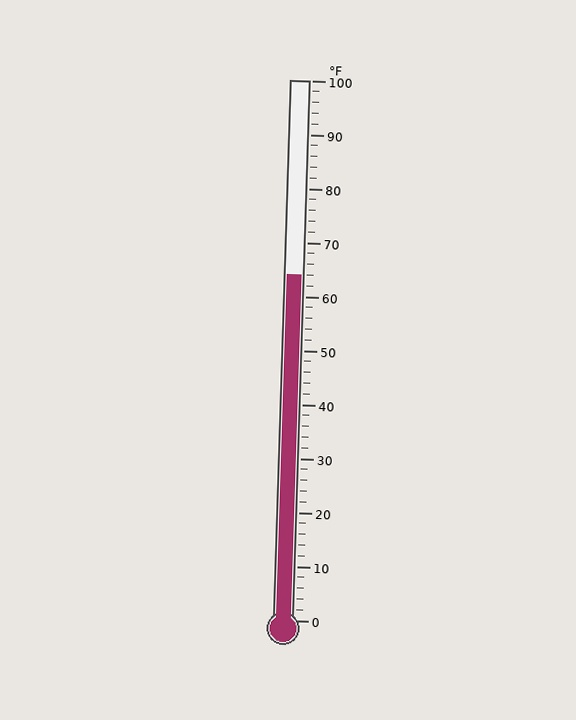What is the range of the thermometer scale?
The thermometer scale ranges from 0°F to 100°F.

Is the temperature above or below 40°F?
The temperature is above 40°F.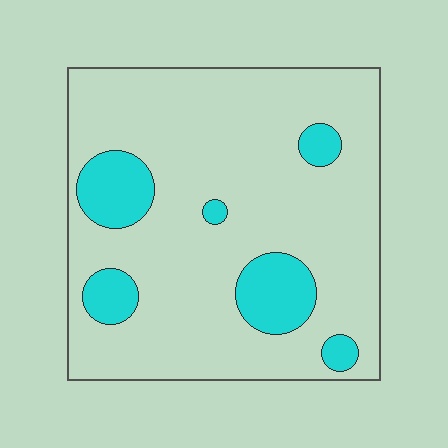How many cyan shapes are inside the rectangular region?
6.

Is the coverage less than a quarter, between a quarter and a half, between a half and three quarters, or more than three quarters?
Less than a quarter.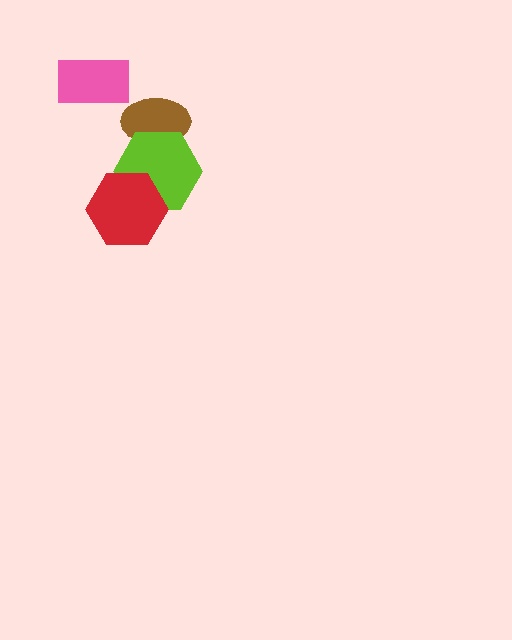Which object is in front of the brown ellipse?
The lime hexagon is in front of the brown ellipse.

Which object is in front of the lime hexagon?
The red hexagon is in front of the lime hexagon.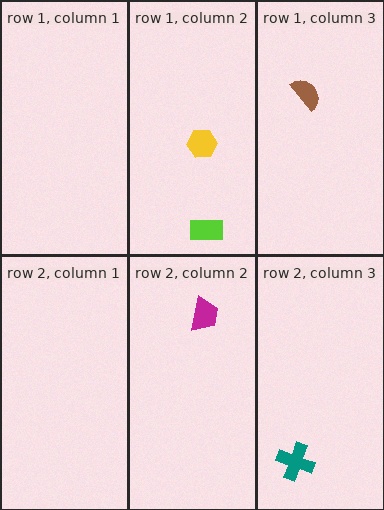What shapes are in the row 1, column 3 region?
The brown semicircle.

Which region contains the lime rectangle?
The row 1, column 2 region.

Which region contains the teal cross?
The row 2, column 3 region.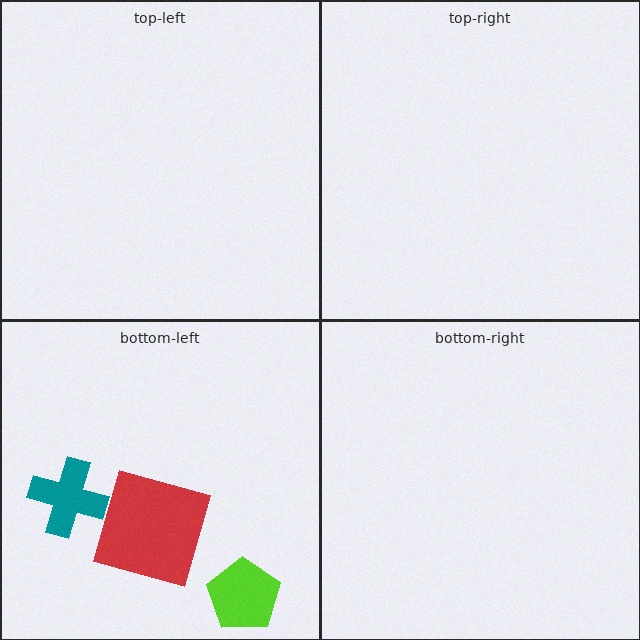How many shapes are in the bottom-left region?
3.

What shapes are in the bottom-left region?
The red square, the teal cross, the lime pentagon.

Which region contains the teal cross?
The bottom-left region.